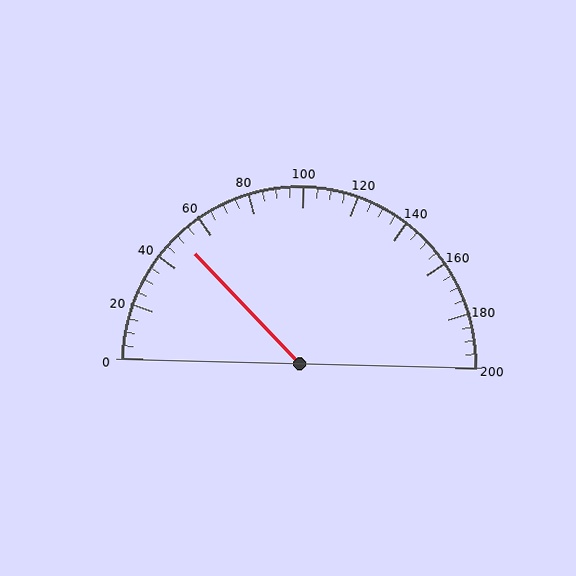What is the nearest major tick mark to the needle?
The nearest major tick mark is 40.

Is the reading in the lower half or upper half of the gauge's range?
The reading is in the lower half of the range (0 to 200).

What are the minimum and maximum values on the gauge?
The gauge ranges from 0 to 200.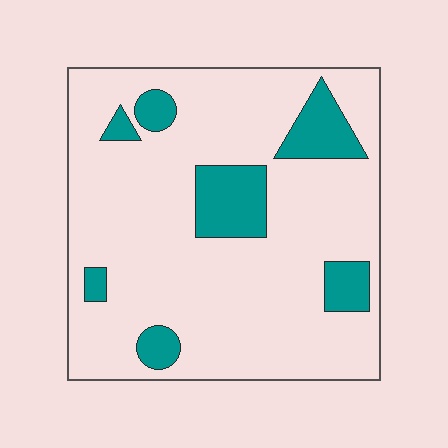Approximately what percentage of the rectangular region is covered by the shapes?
Approximately 15%.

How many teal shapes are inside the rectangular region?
7.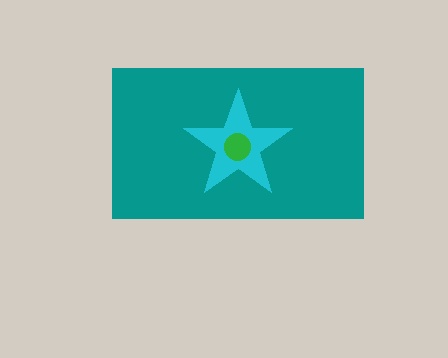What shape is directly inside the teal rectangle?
The cyan star.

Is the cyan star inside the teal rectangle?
Yes.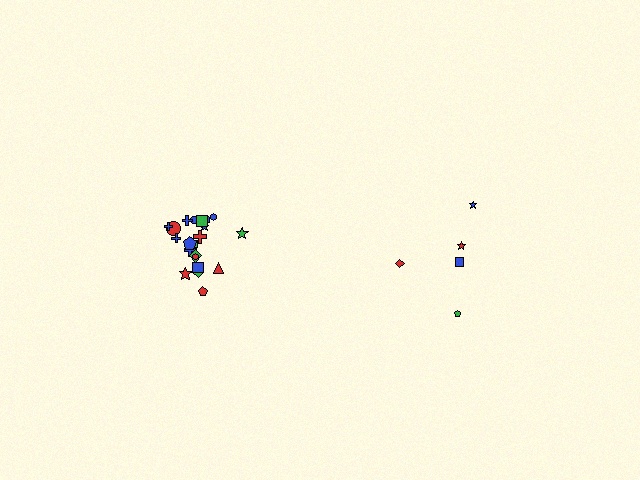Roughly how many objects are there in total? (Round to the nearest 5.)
Roughly 25 objects in total.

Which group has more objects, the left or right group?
The left group.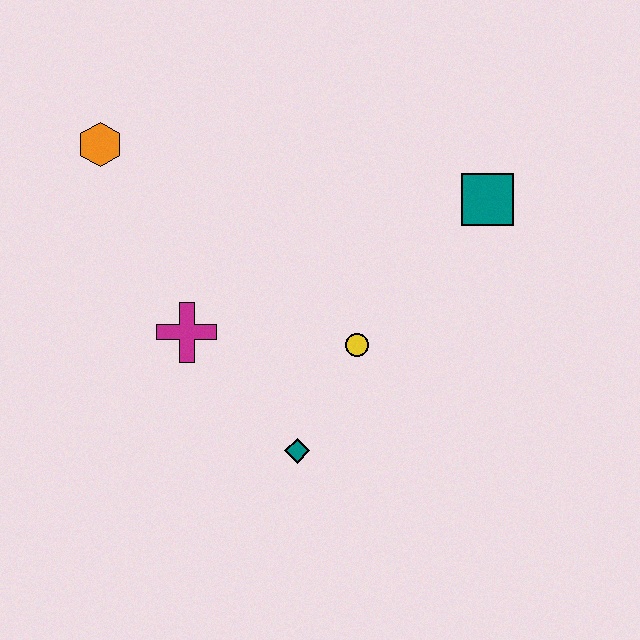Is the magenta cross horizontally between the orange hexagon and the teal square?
Yes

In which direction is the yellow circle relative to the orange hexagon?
The yellow circle is to the right of the orange hexagon.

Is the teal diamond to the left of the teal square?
Yes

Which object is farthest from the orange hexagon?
The teal square is farthest from the orange hexagon.